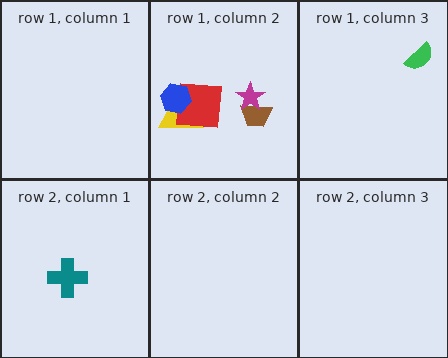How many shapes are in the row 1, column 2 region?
5.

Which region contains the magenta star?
The row 1, column 2 region.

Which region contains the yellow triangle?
The row 1, column 2 region.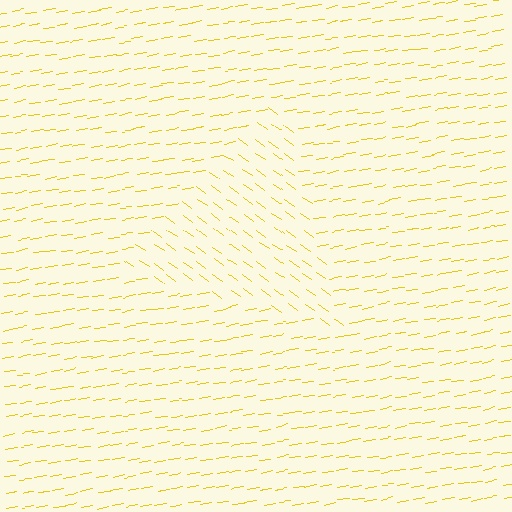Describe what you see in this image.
The image is filled with small yellow line segments. A triangle region in the image has lines oriented differently from the surrounding lines, creating a visible texture boundary.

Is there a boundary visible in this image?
Yes, there is a texture boundary formed by a change in line orientation.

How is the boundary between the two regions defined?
The boundary is defined purely by a change in line orientation (approximately 45 degrees difference). All lines are the same color and thickness.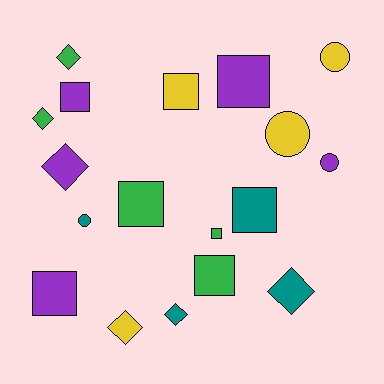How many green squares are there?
There are 3 green squares.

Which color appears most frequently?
Purple, with 5 objects.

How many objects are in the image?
There are 18 objects.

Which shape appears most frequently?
Square, with 8 objects.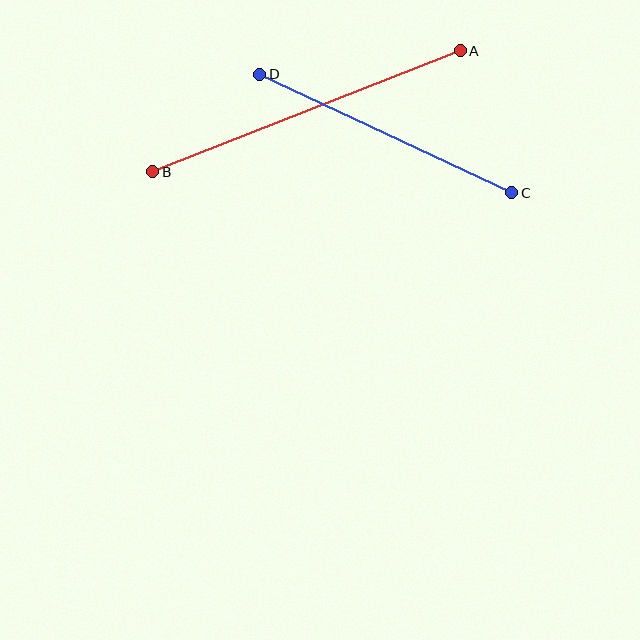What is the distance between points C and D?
The distance is approximately 278 pixels.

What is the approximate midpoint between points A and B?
The midpoint is at approximately (306, 111) pixels.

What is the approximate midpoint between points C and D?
The midpoint is at approximately (386, 134) pixels.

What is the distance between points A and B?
The distance is approximately 330 pixels.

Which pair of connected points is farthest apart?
Points A and B are farthest apart.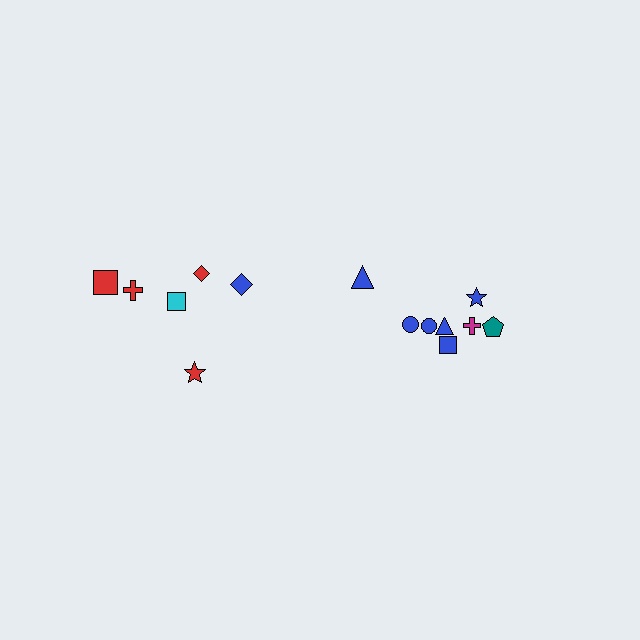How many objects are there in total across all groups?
There are 14 objects.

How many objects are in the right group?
There are 8 objects.